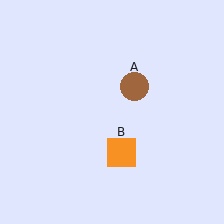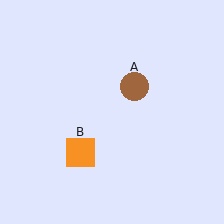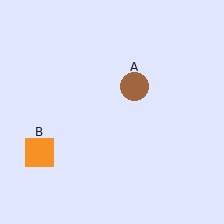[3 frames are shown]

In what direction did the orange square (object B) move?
The orange square (object B) moved left.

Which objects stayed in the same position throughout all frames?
Brown circle (object A) remained stationary.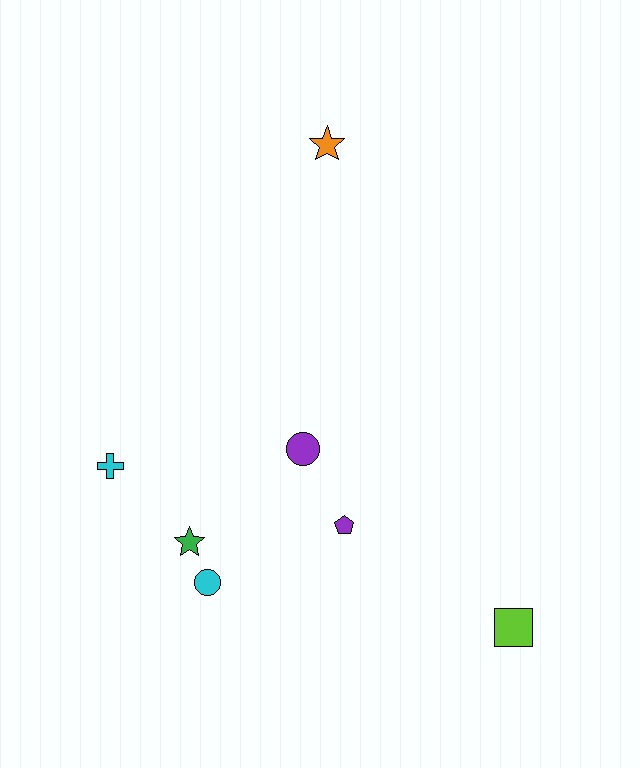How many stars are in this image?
There are 2 stars.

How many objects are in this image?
There are 7 objects.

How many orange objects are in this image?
There is 1 orange object.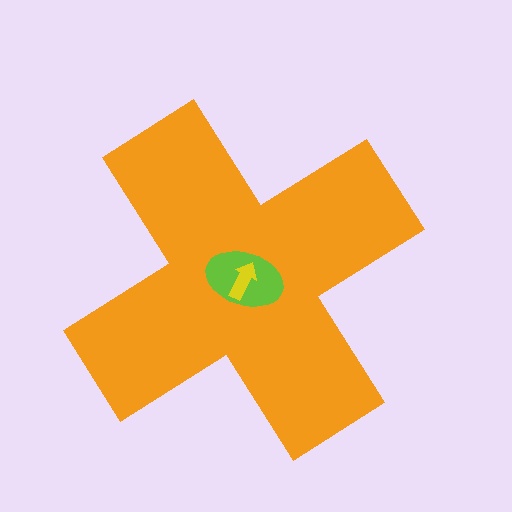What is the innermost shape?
The yellow arrow.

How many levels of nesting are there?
3.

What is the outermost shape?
The orange cross.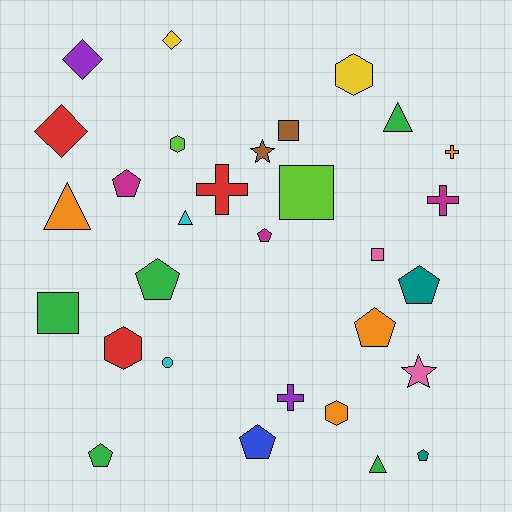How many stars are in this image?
There are 2 stars.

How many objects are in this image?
There are 30 objects.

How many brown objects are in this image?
There are 2 brown objects.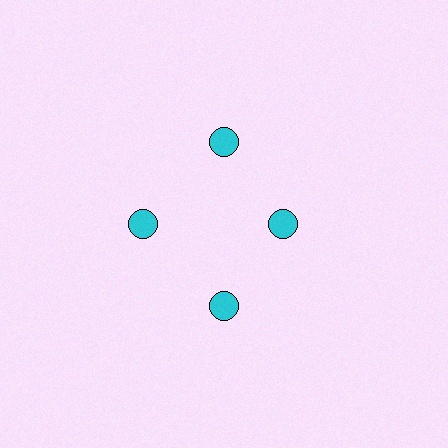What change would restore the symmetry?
The symmetry would be restored by moving it outward, back onto the ring so that all 4 circles sit at equal angles and equal distance from the center.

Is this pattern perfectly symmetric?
No. The 4 cyan circles are arranged in a ring, but one element near the 3 o'clock position is pulled inward toward the center, breaking the 4-fold rotational symmetry.